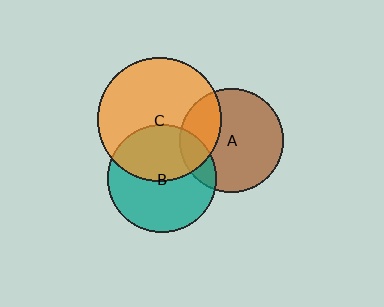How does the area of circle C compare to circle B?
Approximately 1.3 times.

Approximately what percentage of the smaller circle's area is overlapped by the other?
Approximately 25%.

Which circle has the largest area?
Circle C (orange).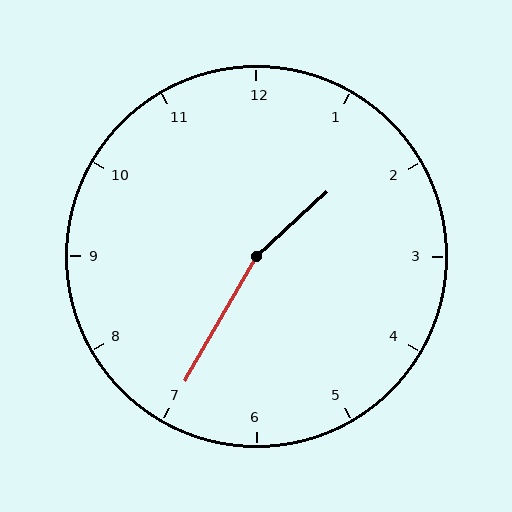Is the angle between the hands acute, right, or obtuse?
It is obtuse.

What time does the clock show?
1:35.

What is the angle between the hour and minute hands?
Approximately 162 degrees.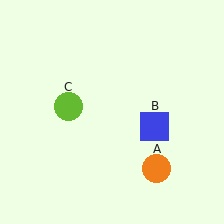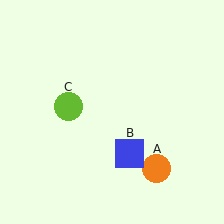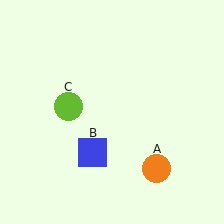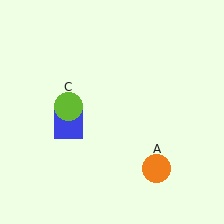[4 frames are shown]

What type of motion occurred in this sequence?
The blue square (object B) rotated clockwise around the center of the scene.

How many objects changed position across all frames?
1 object changed position: blue square (object B).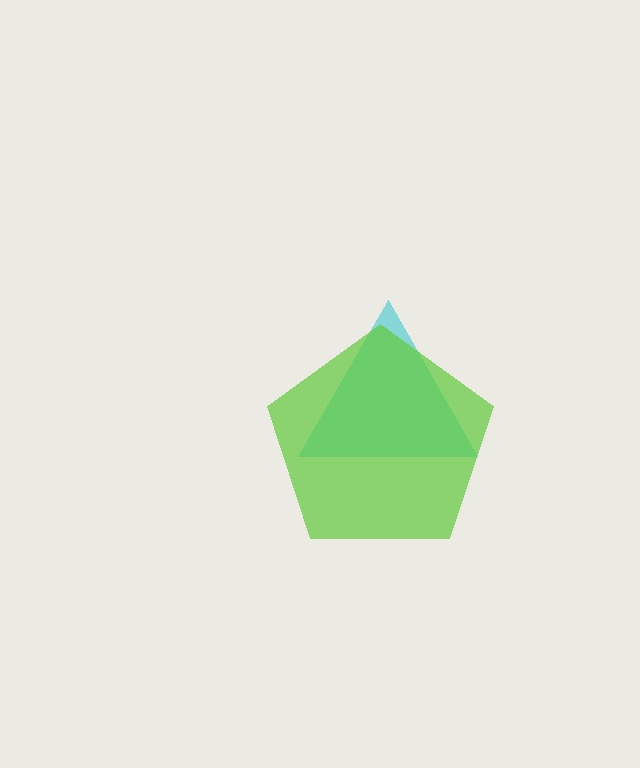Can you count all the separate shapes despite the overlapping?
Yes, there are 2 separate shapes.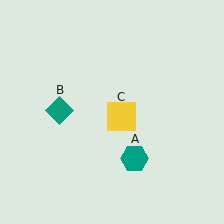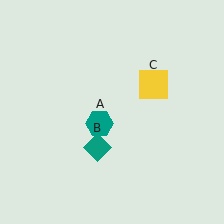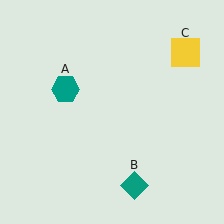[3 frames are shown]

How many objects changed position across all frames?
3 objects changed position: teal hexagon (object A), teal diamond (object B), yellow square (object C).